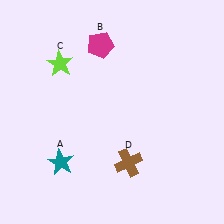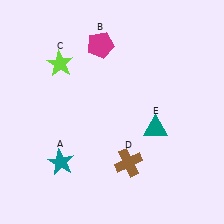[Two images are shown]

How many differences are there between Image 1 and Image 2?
There is 1 difference between the two images.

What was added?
A teal triangle (E) was added in Image 2.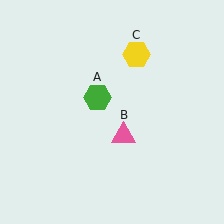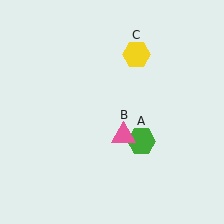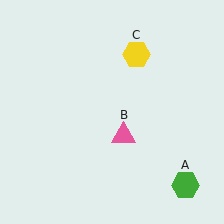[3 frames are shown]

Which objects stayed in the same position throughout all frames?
Pink triangle (object B) and yellow hexagon (object C) remained stationary.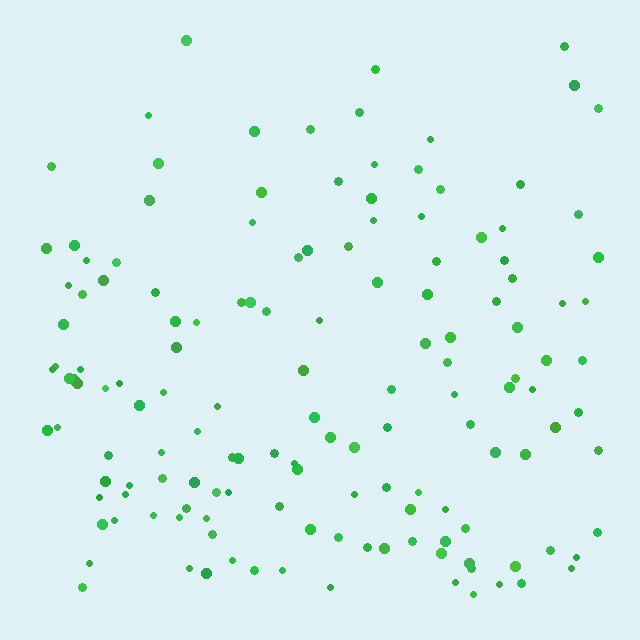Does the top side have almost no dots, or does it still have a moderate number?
Still a moderate number, just noticeably fewer than the bottom.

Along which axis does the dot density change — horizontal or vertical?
Vertical.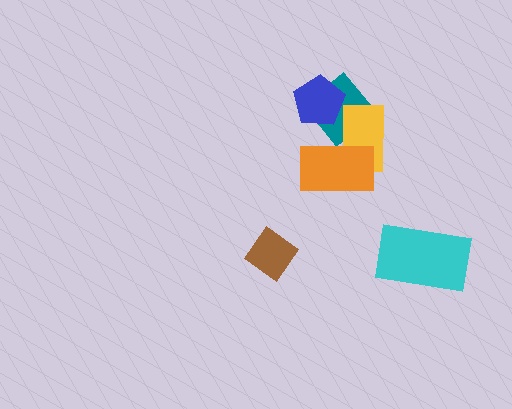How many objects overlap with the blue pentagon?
1 object overlaps with the blue pentagon.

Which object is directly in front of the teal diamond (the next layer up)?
The yellow rectangle is directly in front of the teal diamond.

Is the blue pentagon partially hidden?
No, no other shape covers it.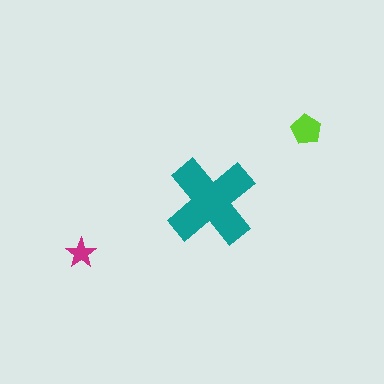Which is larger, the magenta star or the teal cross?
The teal cross.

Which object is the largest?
The teal cross.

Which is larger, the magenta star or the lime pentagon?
The lime pentagon.